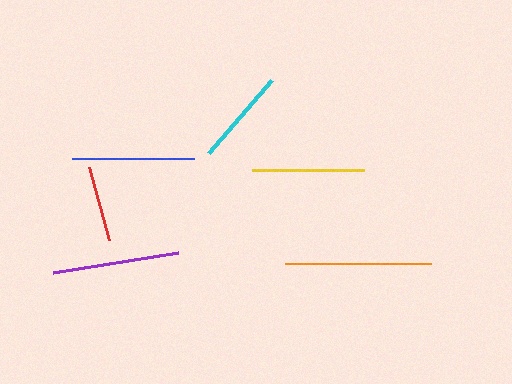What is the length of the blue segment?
The blue segment is approximately 122 pixels long.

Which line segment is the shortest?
The red line is the shortest at approximately 76 pixels.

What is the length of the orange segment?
The orange segment is approximately 146 pixels long.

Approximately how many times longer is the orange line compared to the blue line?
The orange line is approximately 1.2 times the length of the blue line.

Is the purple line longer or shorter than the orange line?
The orange line is longer than the purple line.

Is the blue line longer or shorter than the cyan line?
The blue line is longer than the cyan line.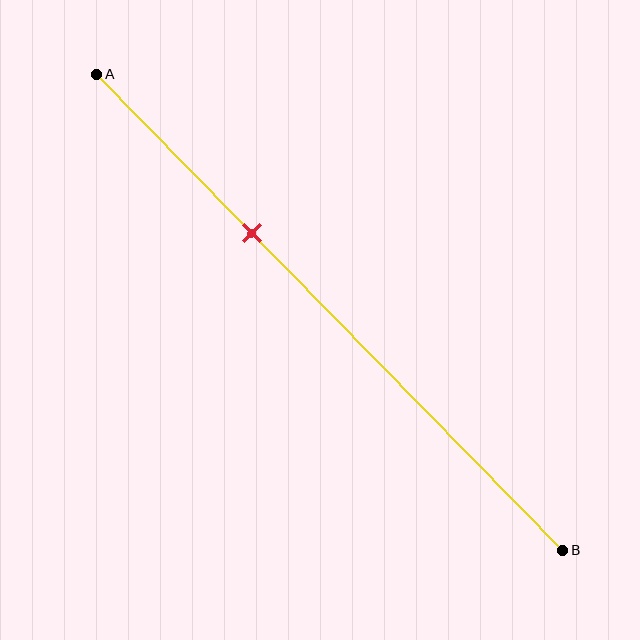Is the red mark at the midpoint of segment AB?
No, the mark is at about 35% from A, not at the 50% midpoint.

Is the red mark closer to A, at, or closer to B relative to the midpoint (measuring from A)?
The red mark is closer to point A than the midpoint of segment AB.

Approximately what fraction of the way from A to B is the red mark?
The red mark is approximately 35% of the way from A to B.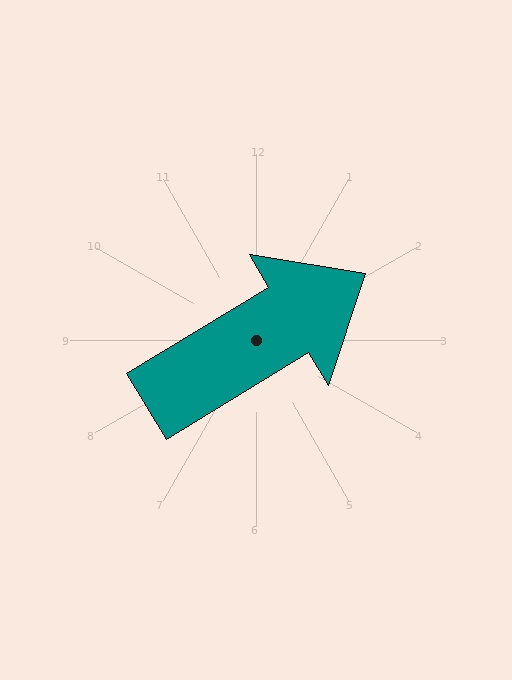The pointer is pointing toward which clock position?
Roughly 2 o'clock.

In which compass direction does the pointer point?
Northeast.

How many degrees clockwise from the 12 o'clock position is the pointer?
Approximately 59 degrees.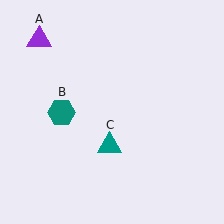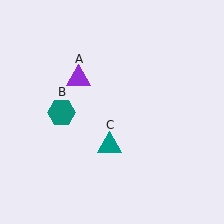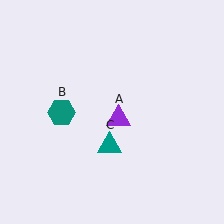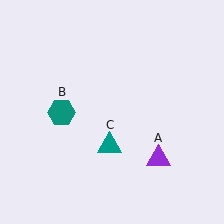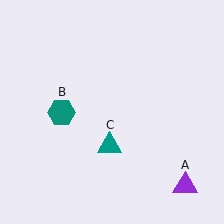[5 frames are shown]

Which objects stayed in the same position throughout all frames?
Teal hexagon (object B) and teal triangle (object C) remained stationary.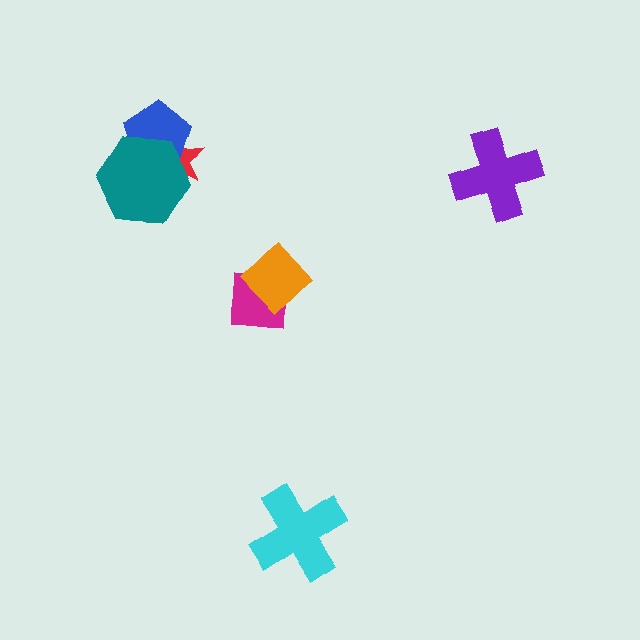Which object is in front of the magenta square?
The orange diamond is in front of the magenta square.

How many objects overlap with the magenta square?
1 object overlaps with the magenta square.